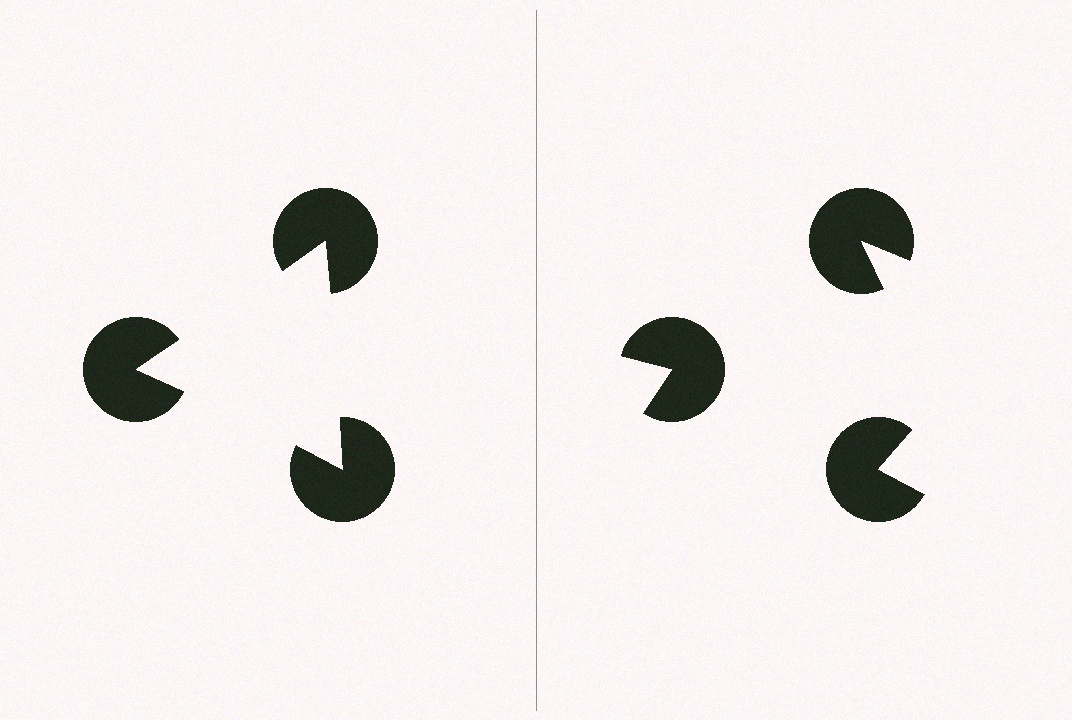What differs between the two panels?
The pac-man discs are positioned identically on both sides; only the wedge orientations differ. On the left they align to a triangle; on the right they are misaligned.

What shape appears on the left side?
An illusory triangle.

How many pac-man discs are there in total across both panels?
6 — 3 on each side.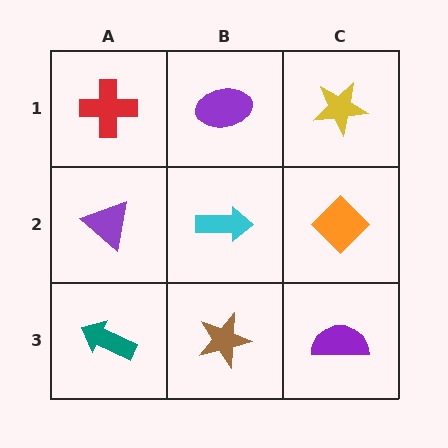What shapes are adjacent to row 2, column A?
A red cross (row 1, column A), a teal arrow (row 3, column A), a cyan arrow (row 2, column B).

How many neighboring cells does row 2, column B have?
4.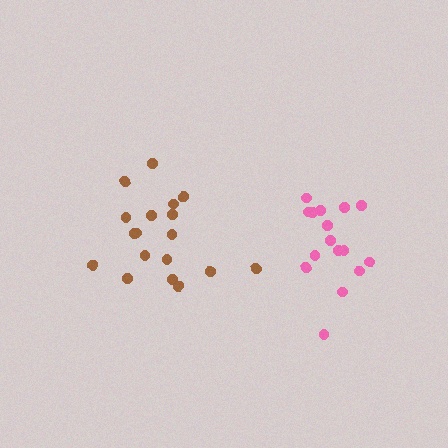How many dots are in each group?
Group 1: 18 dots, Group 2: 16 dots (34 total).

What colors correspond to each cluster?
The clusters are colored: brown, pink.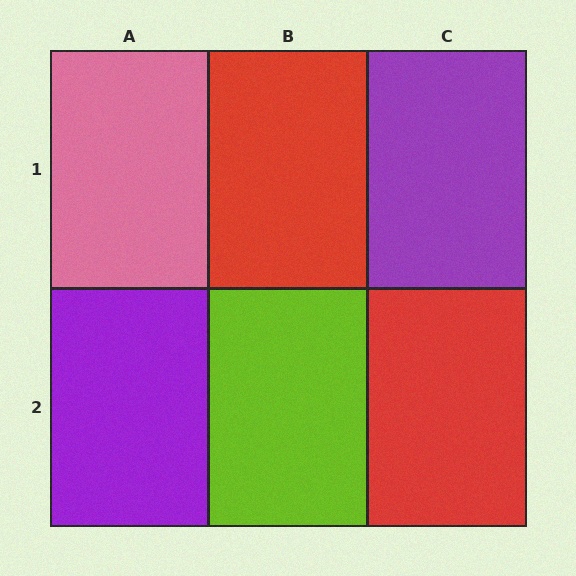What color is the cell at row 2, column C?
Red.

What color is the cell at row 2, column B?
Lime.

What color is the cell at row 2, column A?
Purple.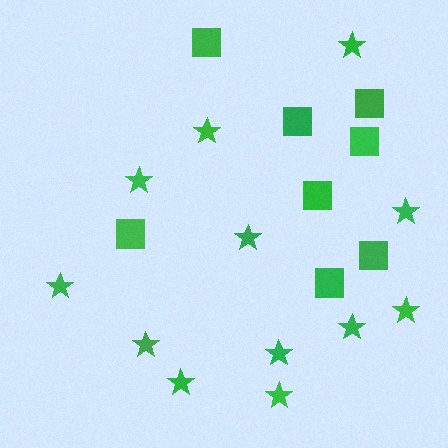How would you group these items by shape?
There are 2 groups: one group of squares (8) and one group of stars (12).